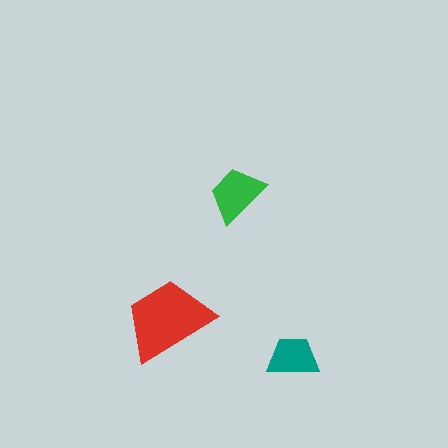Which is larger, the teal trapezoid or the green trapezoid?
The green one.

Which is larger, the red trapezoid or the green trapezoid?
The red one.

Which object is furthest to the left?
The red trapezoid is leftmost.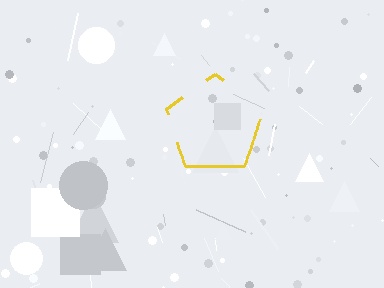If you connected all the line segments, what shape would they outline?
They would outline a pentagon.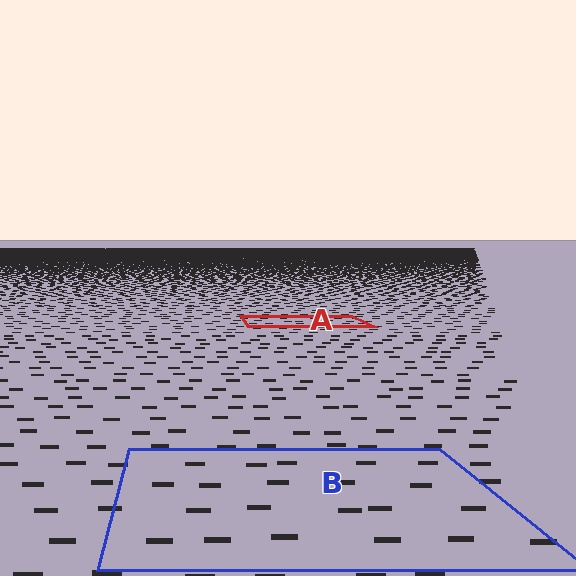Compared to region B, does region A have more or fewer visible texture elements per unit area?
Region A has more texture elements per unit area — they are packed more densely because it is farther away.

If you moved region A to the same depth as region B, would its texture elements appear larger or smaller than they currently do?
They would appear larger. At a closer depth, the same texture elements are projected at a bigger on-screen size.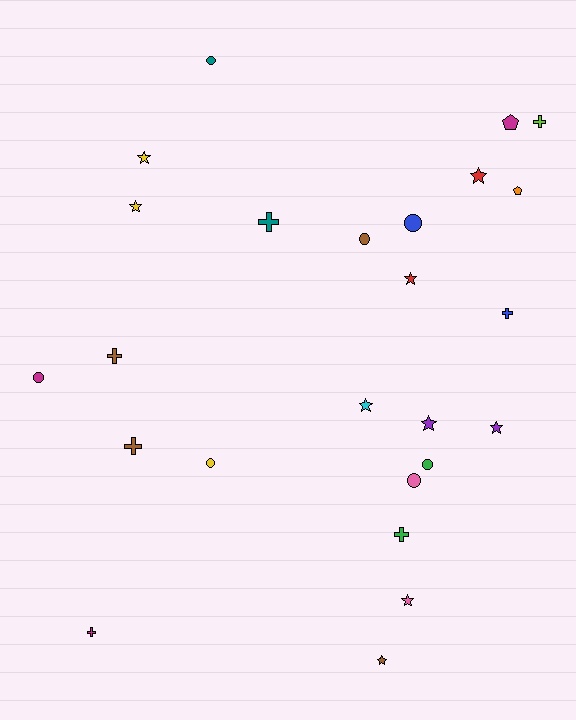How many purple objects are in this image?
There are 2 purple objects.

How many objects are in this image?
There are 25 objects.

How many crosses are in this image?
There are 7 crosses.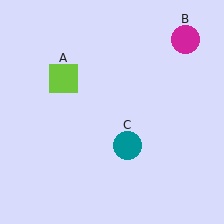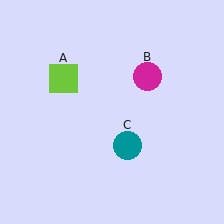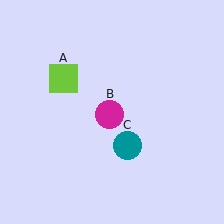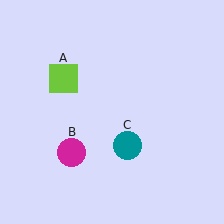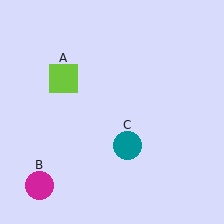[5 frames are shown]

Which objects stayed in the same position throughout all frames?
Lime square (object A) and teal circle (object C) remained stationary.